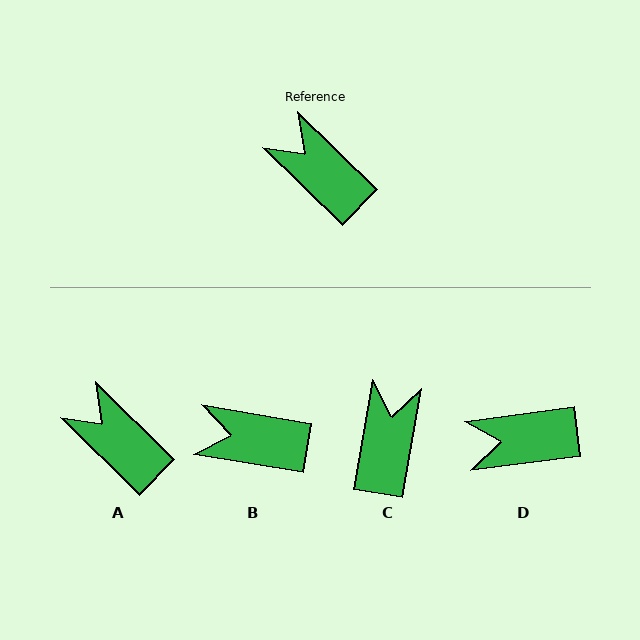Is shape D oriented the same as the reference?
No, it is off by about 52 degrees.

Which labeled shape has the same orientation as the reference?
A.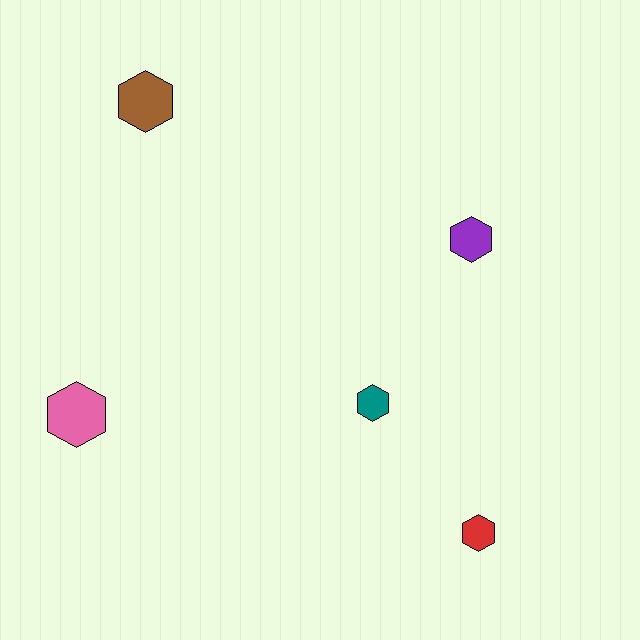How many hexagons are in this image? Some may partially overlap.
There are 5 hexagons.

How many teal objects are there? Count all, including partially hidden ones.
There is 1 teal object.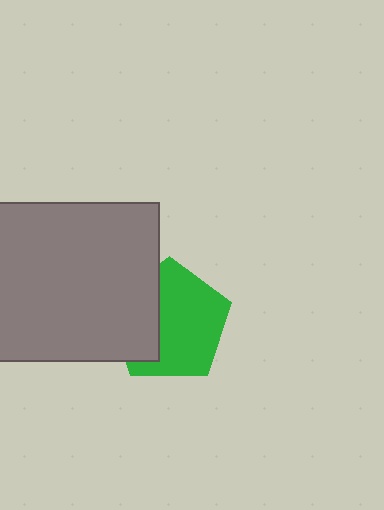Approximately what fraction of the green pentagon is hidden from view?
Roughly 35% of the green pentagon is hidden behind the gray rectangle.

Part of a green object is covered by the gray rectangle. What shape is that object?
It is a pentagon.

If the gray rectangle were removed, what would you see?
You would see the complete green pentagon.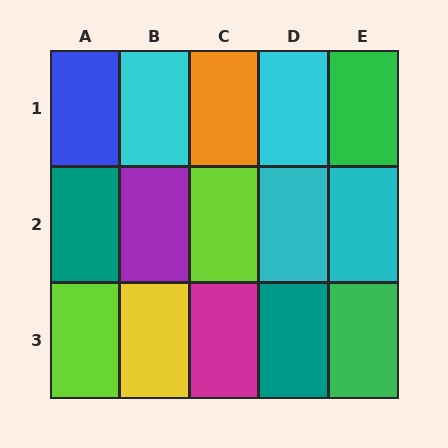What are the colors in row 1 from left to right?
Blue, cyan, orange, cyan, green.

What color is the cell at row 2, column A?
Teal.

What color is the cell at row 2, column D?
Cyan.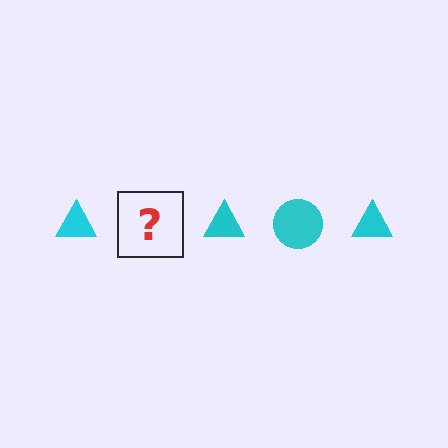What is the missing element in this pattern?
The missing element is a cyan circle.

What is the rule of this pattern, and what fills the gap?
The rule is that the pattern cycles through triangle, circle shapes in cyan. The gap should be filled with a cyan circle.